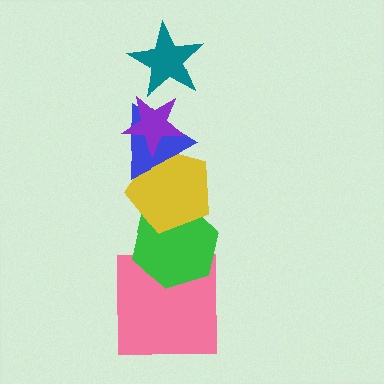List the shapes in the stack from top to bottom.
From top to bottom: the teal star, the purple star, the blue triangle, the yellow pentagon, the green hexagon, the pink square.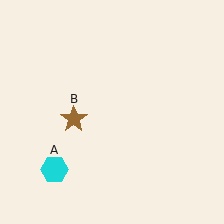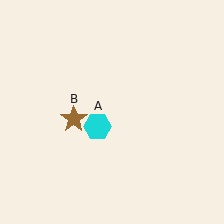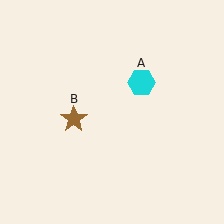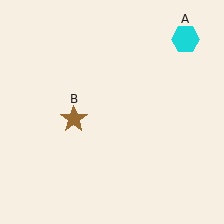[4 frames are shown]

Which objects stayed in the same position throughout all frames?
Brown star (object B) remained stationary.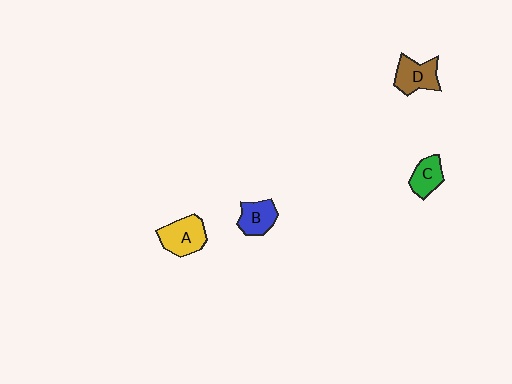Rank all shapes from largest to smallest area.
From largest to smallest: A (yellow), D (brown), B (blue), C (green).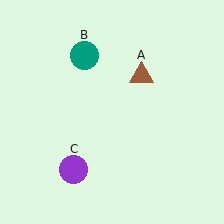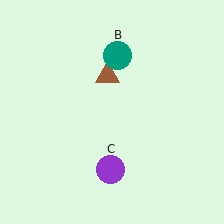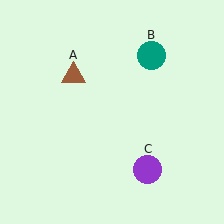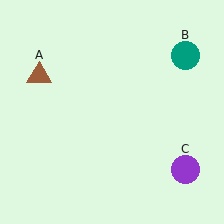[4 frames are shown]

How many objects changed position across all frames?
3 objects changed position: brown triangle (object A), teal circle (object B), purple circle (object C).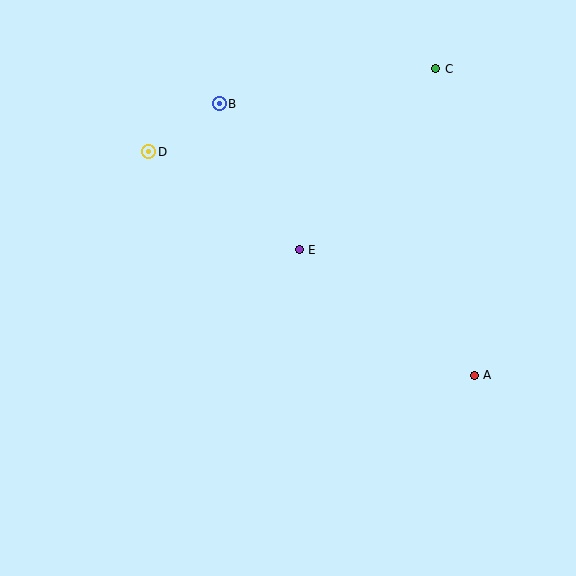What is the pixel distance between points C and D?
The distance between C and D is 299 pixels.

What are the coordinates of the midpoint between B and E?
The midpoint between B and E is at (259, 177).